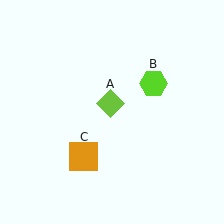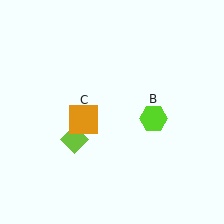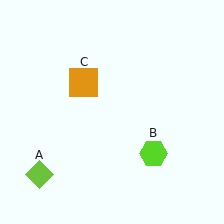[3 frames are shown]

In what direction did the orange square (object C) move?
The orange square (object C) moved up.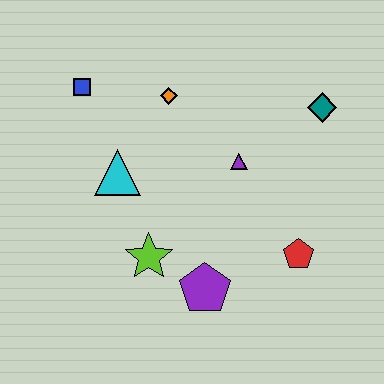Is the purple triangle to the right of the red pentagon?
No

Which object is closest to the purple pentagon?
The lime star is closest to the purple pentagon.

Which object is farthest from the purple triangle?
The blue square is farthest from the purple triangle.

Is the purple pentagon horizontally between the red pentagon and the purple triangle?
No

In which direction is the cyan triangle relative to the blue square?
The cyan triangle is below the blue square.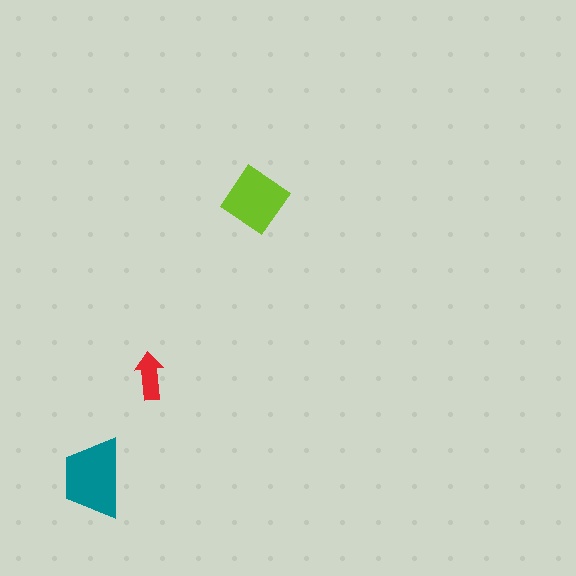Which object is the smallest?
The red arrow.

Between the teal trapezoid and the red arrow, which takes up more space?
The teal trapezoid.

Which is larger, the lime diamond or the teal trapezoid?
The teal trapezoid.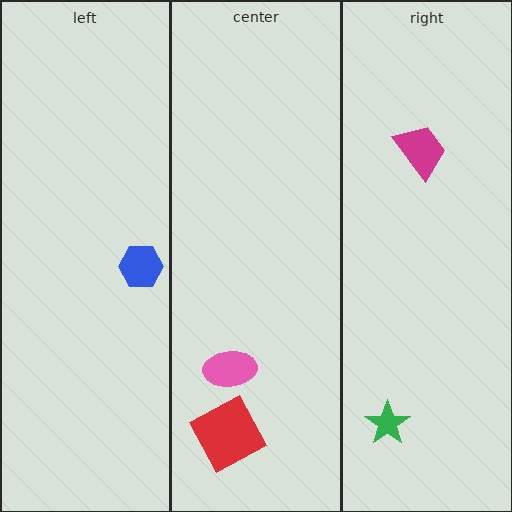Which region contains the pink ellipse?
The center region.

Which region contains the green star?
The right region.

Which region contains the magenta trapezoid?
The right region.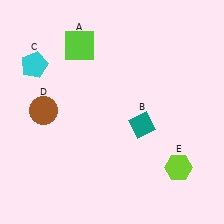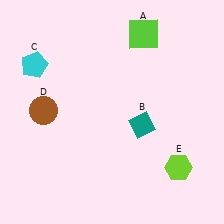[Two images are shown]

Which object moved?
The lime square (A) moved right.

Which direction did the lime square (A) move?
The lime square (A) moved right.